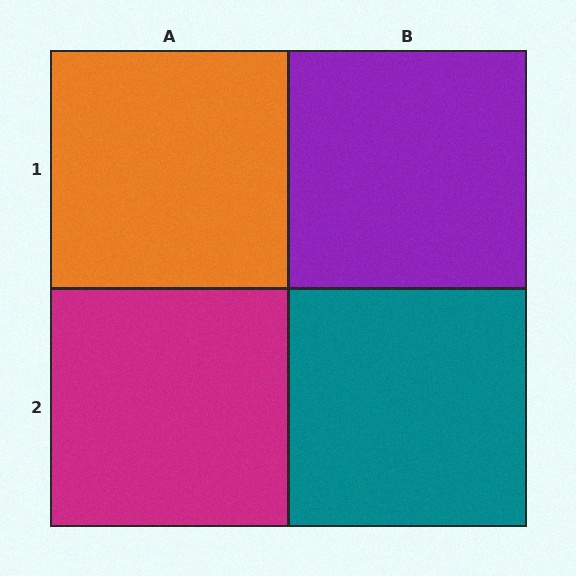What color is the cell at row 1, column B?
Purple.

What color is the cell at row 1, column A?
Orange.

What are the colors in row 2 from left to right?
Magenta, teal.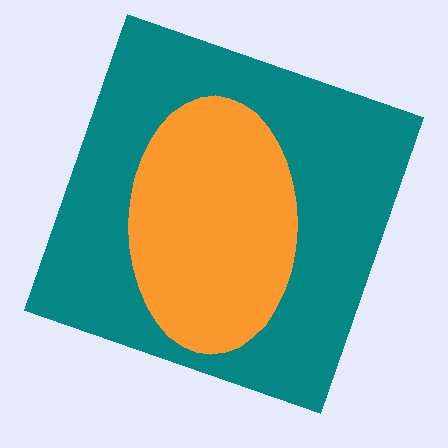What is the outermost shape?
The teal square.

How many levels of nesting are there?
2.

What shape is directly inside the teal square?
The orange ellipse.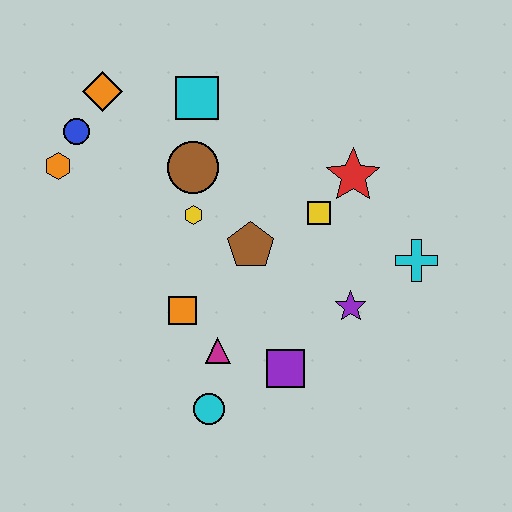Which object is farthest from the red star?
The orange hexagon is farthest from the red star.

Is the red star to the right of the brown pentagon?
Yes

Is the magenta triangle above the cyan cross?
No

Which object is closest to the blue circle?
The orange hexagon is closest to the blue circle.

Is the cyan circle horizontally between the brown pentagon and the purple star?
No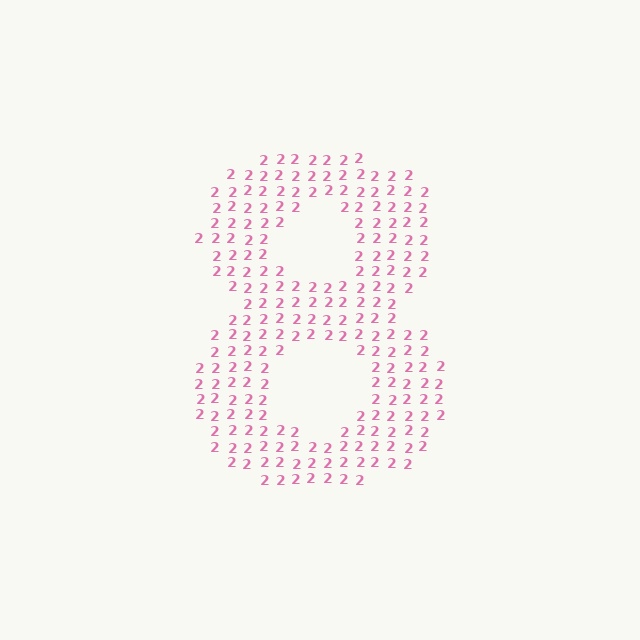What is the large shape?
The large shape is the digit 8.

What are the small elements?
The small elements are digit 2's.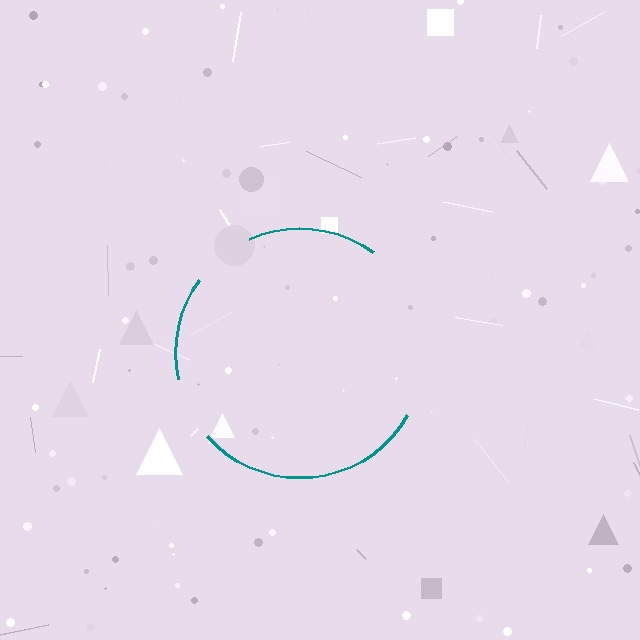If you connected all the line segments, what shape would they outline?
They would outline a circle.